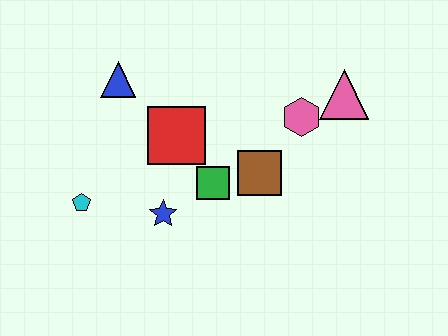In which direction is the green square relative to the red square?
The green square is below the red square.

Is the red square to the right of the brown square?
No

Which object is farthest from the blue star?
The pink triangle is farthest from the blue star.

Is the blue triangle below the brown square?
No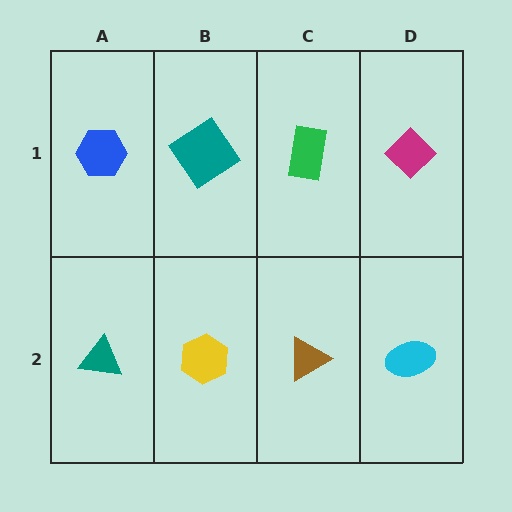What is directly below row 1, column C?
A brown triangle.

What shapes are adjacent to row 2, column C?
A green rectangle (row 1, column C), a yellow hexagon (row 2, column B), a cyan ellipse (row 2, column D).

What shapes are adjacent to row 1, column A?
A teal triangle (row 2, column A), a teal diamond (row 1, column B).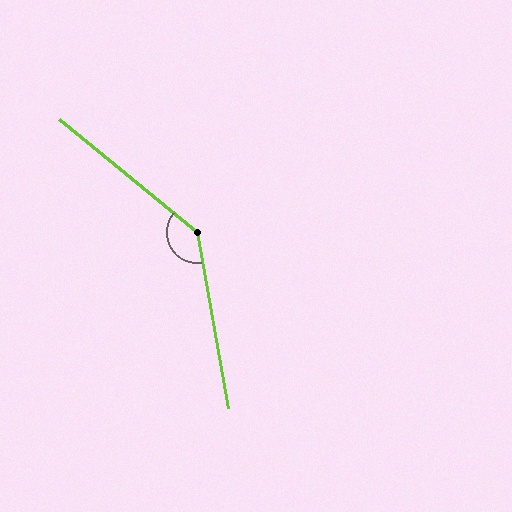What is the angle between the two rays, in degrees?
Approximately 139 degrees.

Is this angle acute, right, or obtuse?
It is obtuse.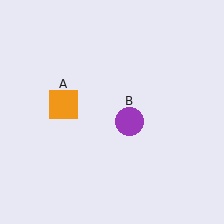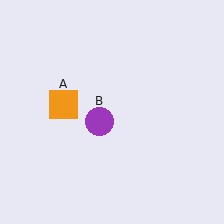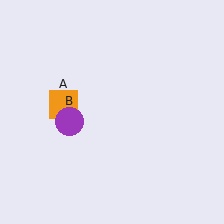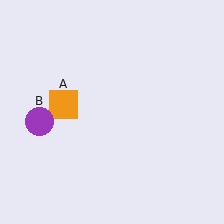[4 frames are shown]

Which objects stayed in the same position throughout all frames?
Orange square (object A) remained stationary.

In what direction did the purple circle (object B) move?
The purple circle (object B) moved left.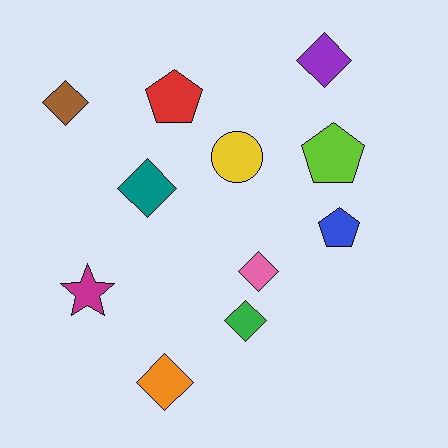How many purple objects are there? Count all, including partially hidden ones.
There is 1 purple object.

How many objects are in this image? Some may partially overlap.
There are 11 objects.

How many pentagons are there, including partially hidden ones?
There are 3 pentagons.